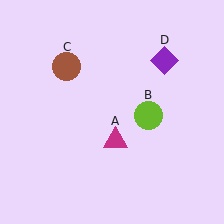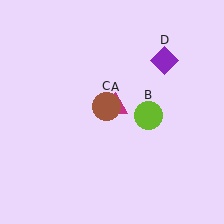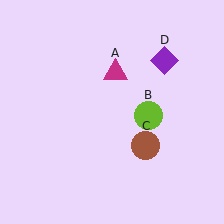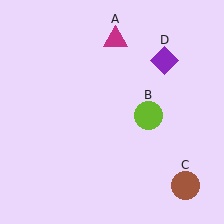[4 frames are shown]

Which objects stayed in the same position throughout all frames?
Lime circle (object B) and purple diamond (object D) remained stationary.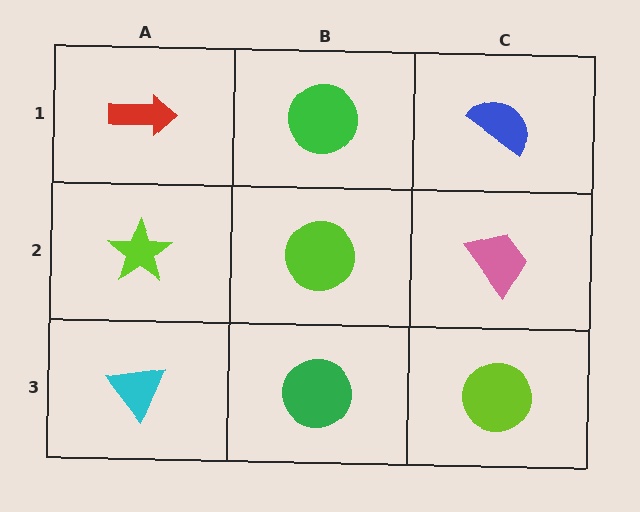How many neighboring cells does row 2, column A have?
3.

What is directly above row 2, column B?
A green circle.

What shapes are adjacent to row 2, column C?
A blue semicircle (row 1, column C), a lime circle (row 3, column C), a lime circle (row 2, column B).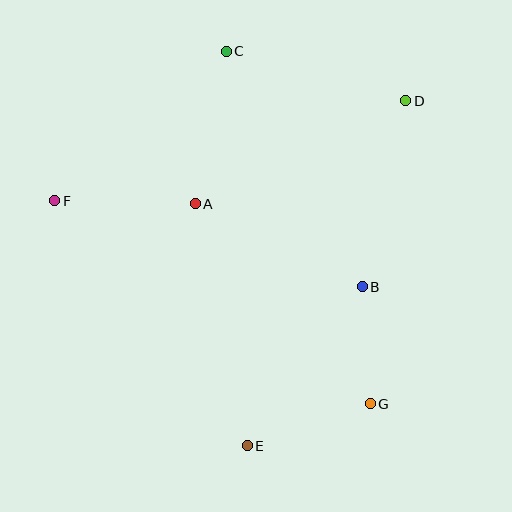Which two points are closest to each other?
Points B and G are closest to each other.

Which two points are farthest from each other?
Points C and E are farthest from each other.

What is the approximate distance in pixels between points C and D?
The distance between C and D is approximately 186 pixels.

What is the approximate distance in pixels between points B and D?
The distance between B and D is approximately 191 pixels.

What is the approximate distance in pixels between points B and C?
The distance between B and C is approximately 272 pixels.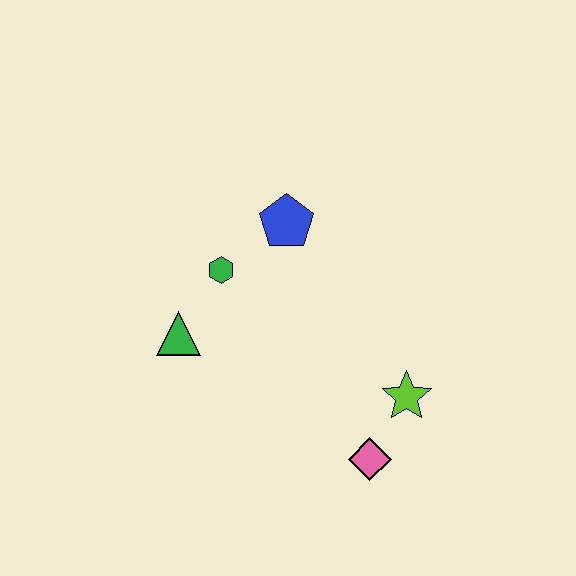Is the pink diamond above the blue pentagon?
No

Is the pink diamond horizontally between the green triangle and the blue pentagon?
No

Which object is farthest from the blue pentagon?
The pink diamond is farthest from the blue pentagon.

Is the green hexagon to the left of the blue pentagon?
Yes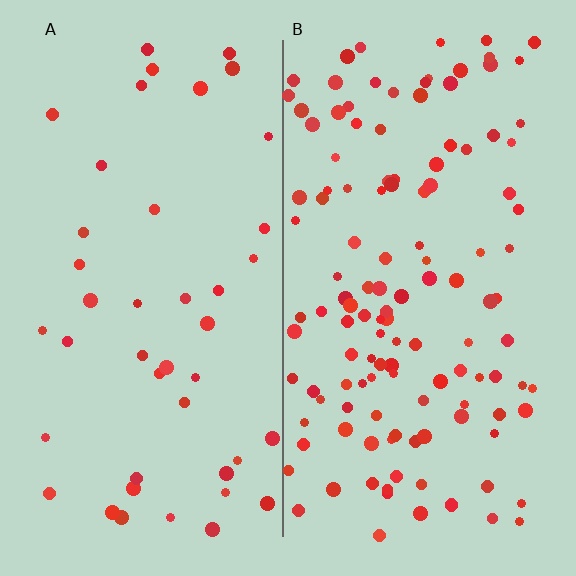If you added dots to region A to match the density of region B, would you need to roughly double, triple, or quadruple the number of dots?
Approximately triple.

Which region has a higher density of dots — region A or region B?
B (the right).